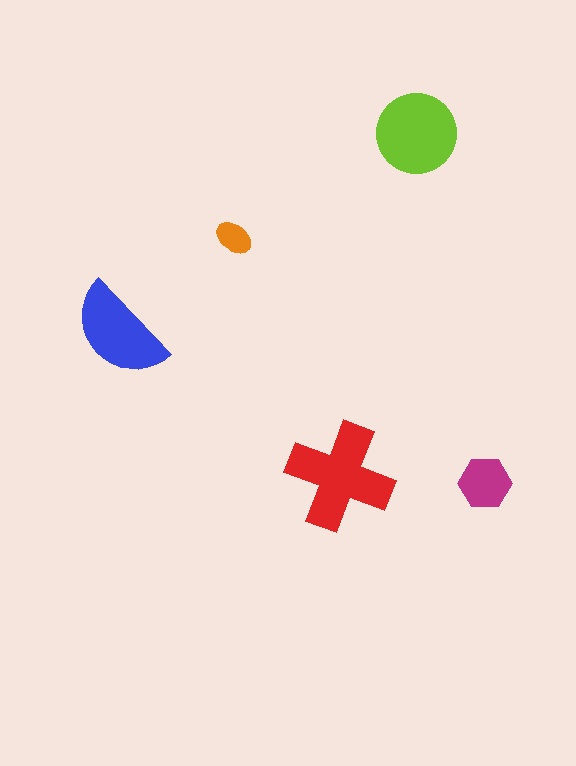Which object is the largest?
The red cross.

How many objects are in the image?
There are 5 objects in the image.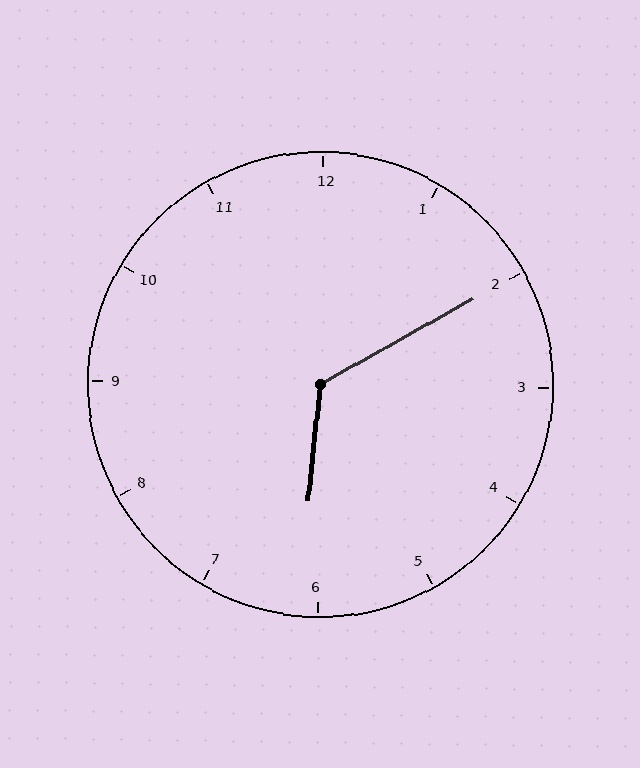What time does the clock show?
6:10.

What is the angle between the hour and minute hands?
Approximately 125 degrees.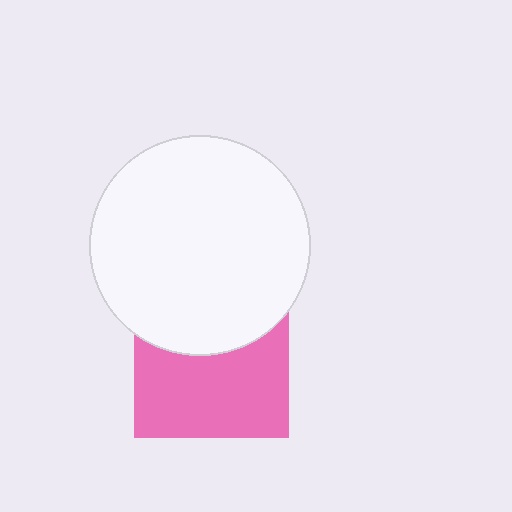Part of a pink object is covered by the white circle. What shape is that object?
It is a square.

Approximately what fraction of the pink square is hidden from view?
Roughly 40% of the pink square is hidden behind the white circle.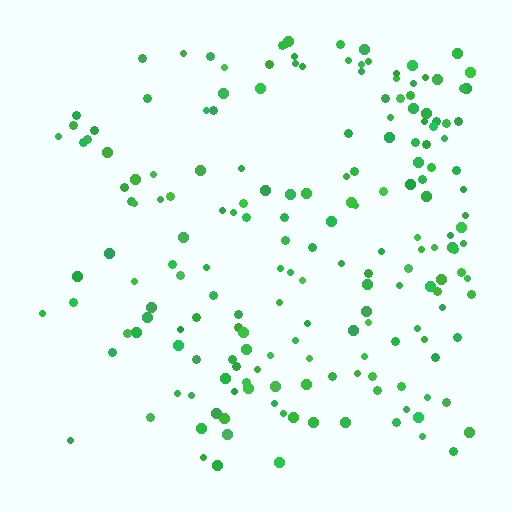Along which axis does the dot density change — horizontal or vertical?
Horizontal.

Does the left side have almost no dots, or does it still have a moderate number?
Still a moderate number, just noticeably fewer than the right.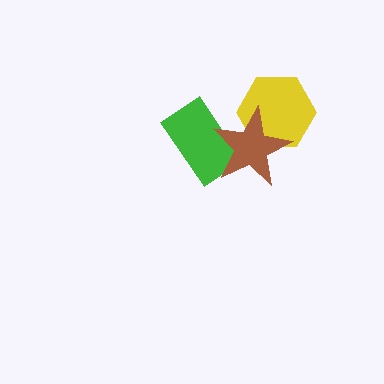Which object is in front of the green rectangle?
The brown star is in front of the green rectangle.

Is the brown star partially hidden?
No, no other shape covers it.